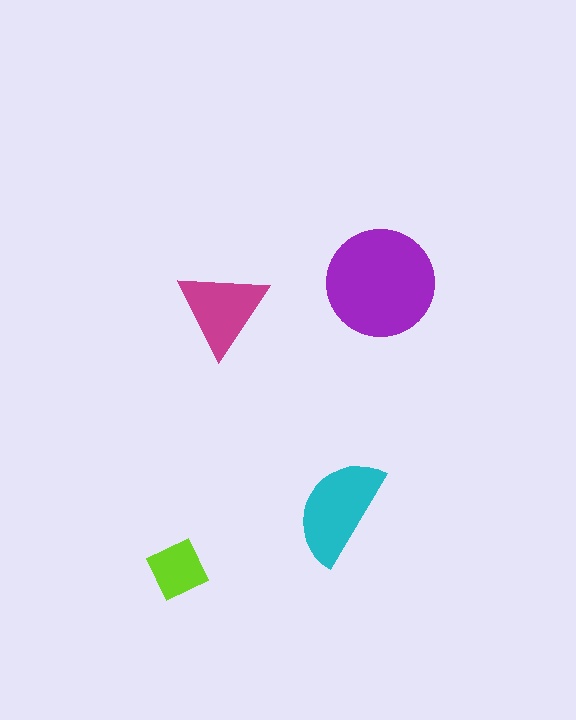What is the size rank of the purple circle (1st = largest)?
1st.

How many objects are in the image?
There are 4 objects in the image.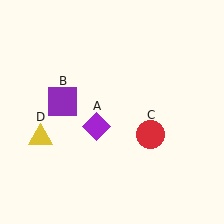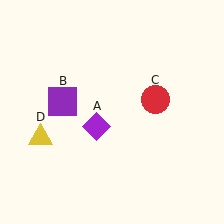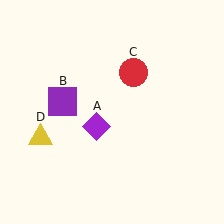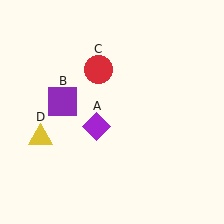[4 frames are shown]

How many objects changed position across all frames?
1 object changed position: red circle (object C).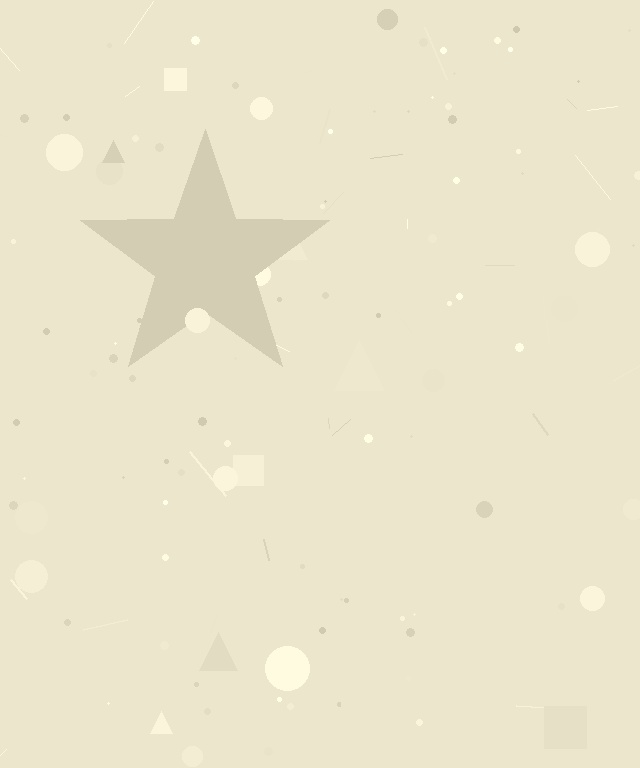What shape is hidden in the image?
A star is hidden in the image.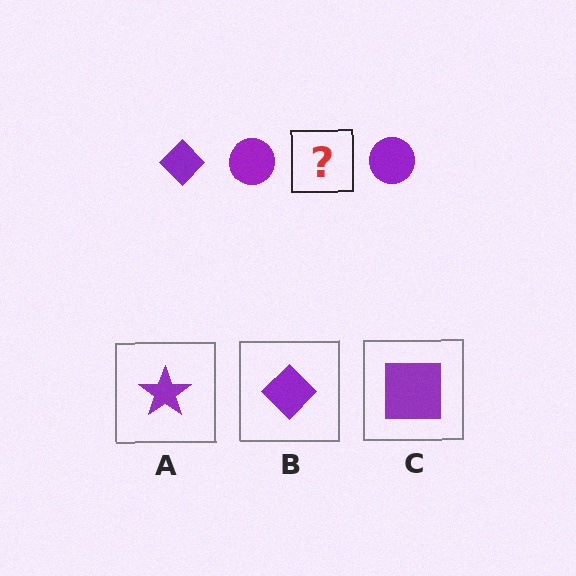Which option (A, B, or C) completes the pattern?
B.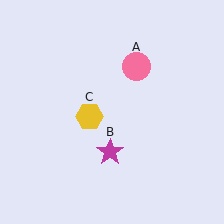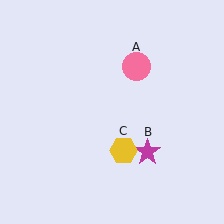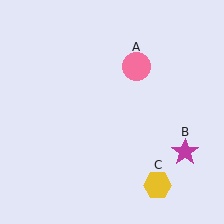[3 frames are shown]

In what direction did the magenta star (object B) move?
The magenta star (object B) moved right.